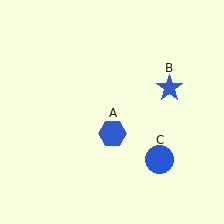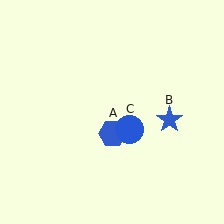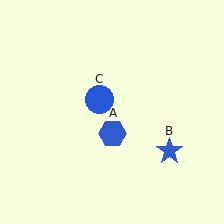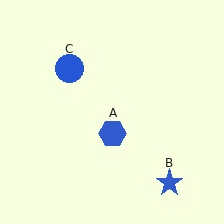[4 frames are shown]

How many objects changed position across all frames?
2 objects changed position: blue star (object B), blue circle (object C).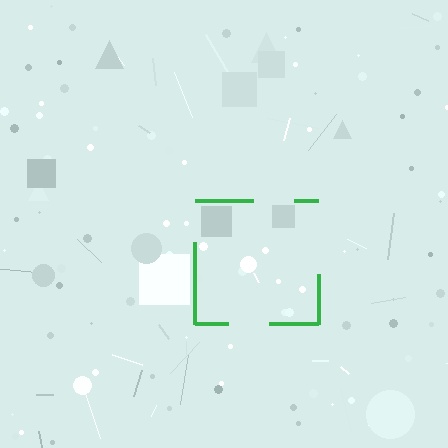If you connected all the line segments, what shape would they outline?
They would outline a square.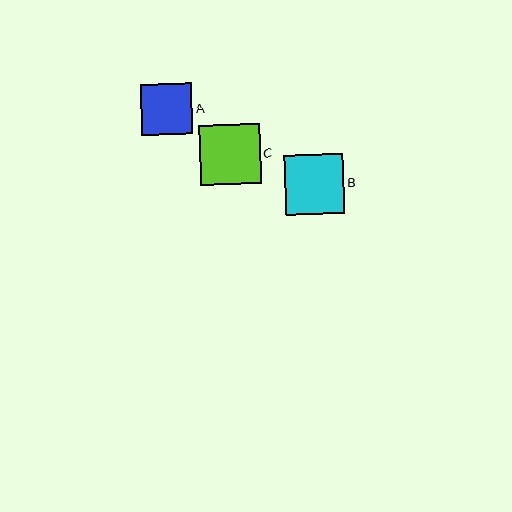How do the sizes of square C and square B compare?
Square C and square B are approximately the same size.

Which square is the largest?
Square C is the largest with a size of approximately 60 pixels.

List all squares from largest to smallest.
From largest to smallest: C, B, A.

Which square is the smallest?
Square A is the smallest with a size of approximately 51 pixels.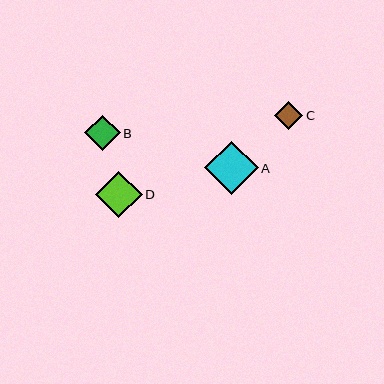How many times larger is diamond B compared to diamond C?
Diamond B is approximately 1.3 times the size of diamond C.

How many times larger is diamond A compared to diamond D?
Diamond A is approximately 1.2 times the size of diamond D.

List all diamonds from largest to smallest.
From largest to smallest: A, D, B, C.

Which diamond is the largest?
Diamond A is the largest with a size of approximately 53 pixels.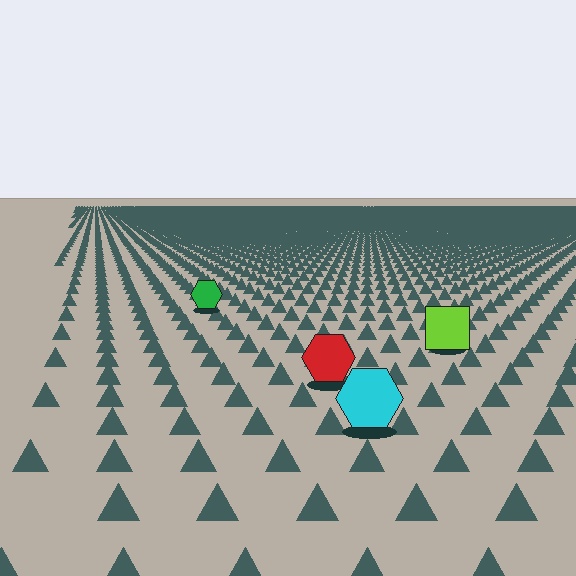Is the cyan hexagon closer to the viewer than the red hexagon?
Yes. The cyan hexagon is closer — you can tell from the texture gradient: the ground texture is coarser near it.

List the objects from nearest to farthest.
From nearest to farthest: the cyan hexagon, the red hexagon, the lime square, the green hexagon.